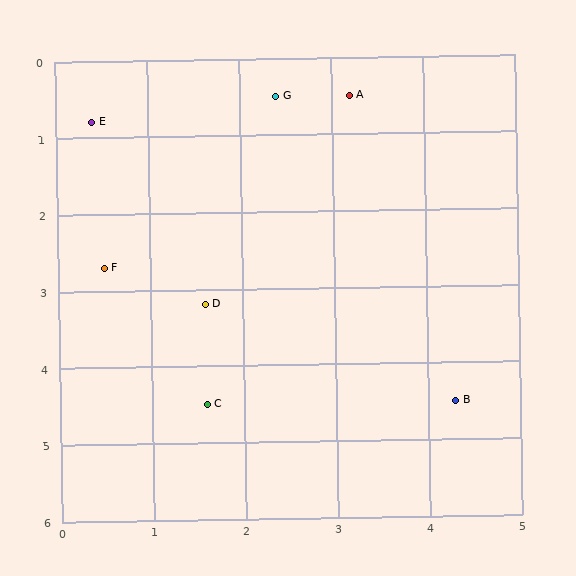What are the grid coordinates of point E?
Point E is at approximately (0.4, 0.8).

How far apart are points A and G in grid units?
Points A and G are about 0.8 grid units apart.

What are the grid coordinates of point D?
Point D is at approximately (1.6, 3.2).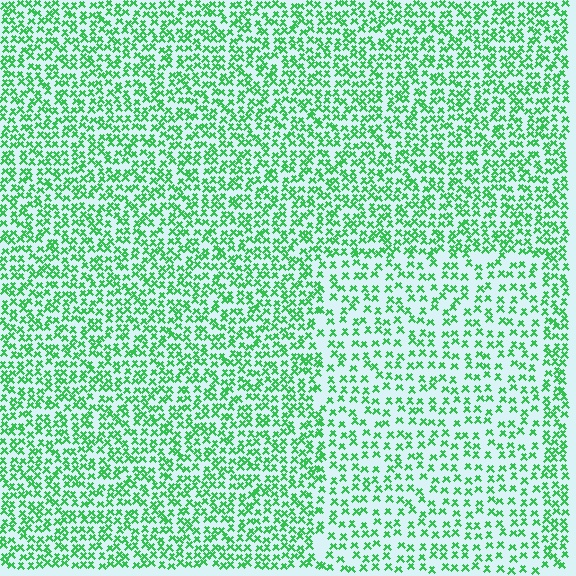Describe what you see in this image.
The image contains small green elements arranged at two different densities. A rectangle-shaped region is visible where the elements are less densely packed than the surrounding area.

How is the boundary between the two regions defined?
The boundary is defined by a change in element density (approximately 1.7x ratio). All elements are the same color, size, and shape.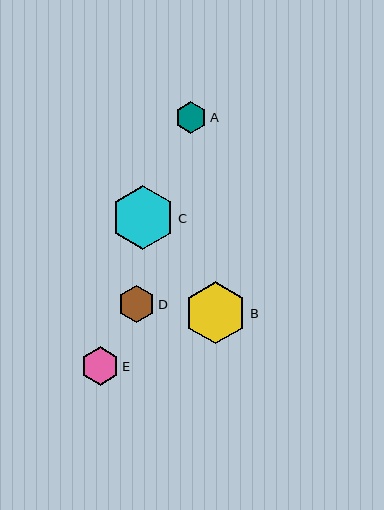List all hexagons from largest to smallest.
From largest to smallest: C, B, E, D, A.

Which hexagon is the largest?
Hexagon C is the largest with a size of approximately 64 pixels.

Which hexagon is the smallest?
Hexagon A is the smallest with a size of approximately 31 pixels.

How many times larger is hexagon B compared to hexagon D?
Hexagon B is approximately 1.7 times the size of hexagon D.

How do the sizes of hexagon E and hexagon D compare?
Hexagon E and hexagon D are approximately the same size.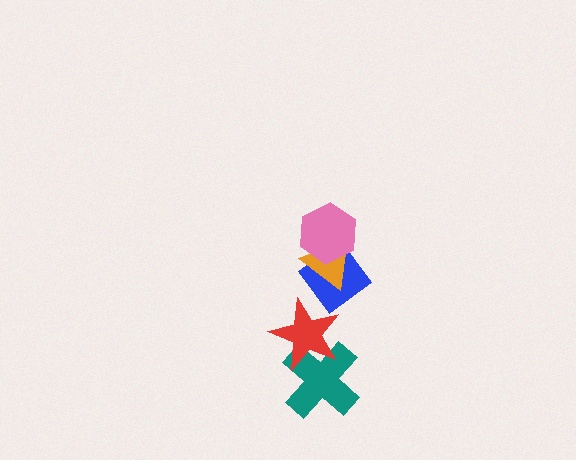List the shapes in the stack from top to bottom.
From top to bottom: the pink hexagon, the orange triangle, the blue diamond, the red star, the teal cross.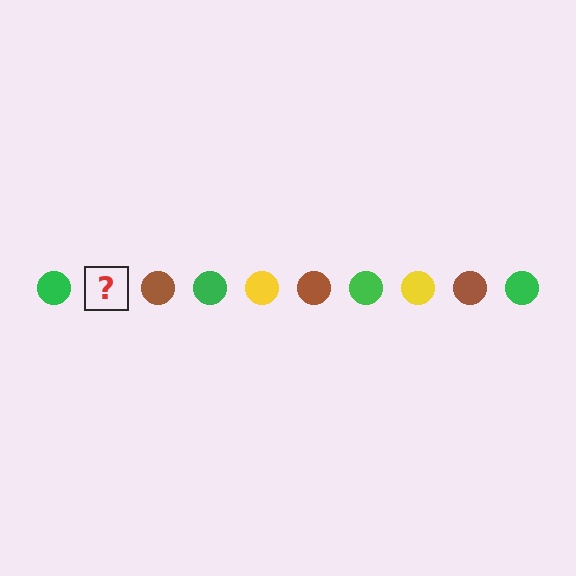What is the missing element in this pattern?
The missing element is a yellow circle.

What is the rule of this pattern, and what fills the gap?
The rule is that the pattern cycles through green, yellow, brown circles. The gap should be filled with a yellow circle.